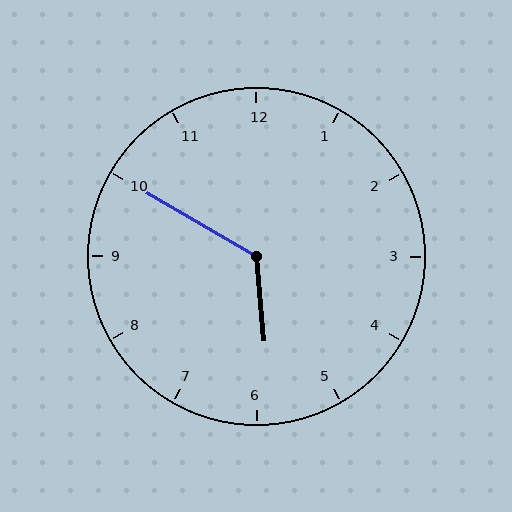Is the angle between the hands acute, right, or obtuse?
It is obtuse.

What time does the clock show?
5:50.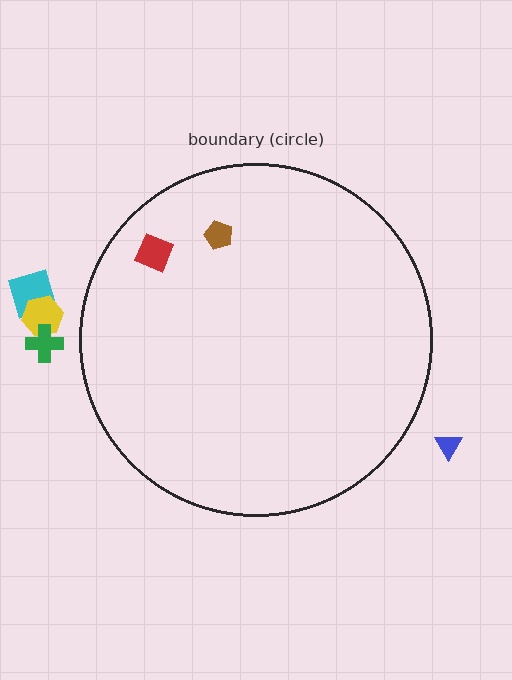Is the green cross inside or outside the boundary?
Outside.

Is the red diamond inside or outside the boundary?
Inside.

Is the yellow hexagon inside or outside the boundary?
Outside.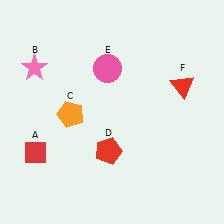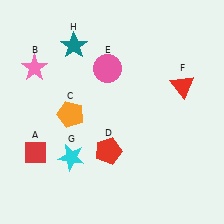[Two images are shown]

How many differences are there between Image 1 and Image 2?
There are 2 differences between the two images.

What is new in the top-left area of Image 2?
A teal star (H) was added in the top-left area of Image 2.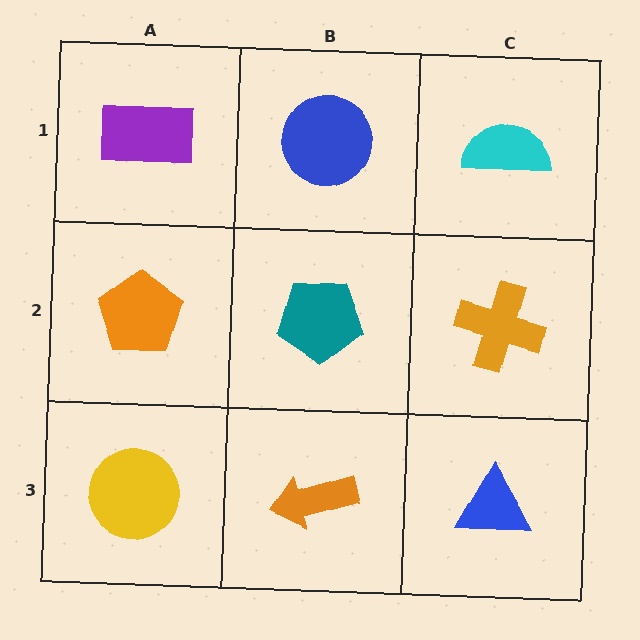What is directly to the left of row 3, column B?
A yellow circle.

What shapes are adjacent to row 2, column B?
A blue circle (row 1, column B), an orange arrow (row 3, column B), an orange pentagon (row 2, column A), an orange cross (row 2, column C).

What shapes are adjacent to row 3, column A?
An orange pentagon (row 2, column A), an orange arrow (row 3, column B).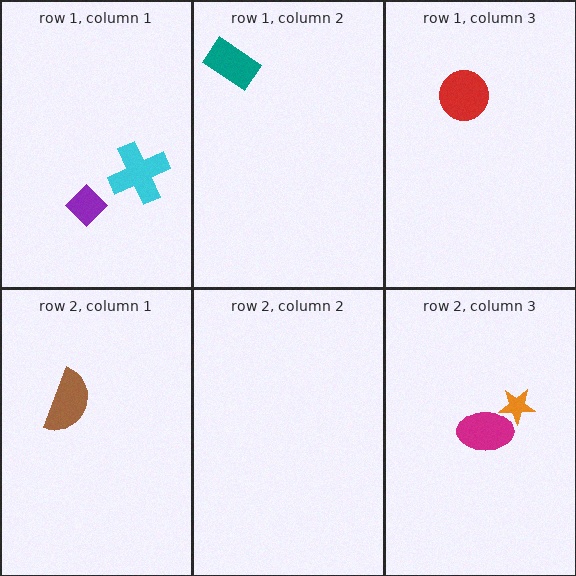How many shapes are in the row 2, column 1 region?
1.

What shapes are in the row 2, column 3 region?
The magenta ellipse, the orange star.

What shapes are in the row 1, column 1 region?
The cyan cross, the purple diamond.